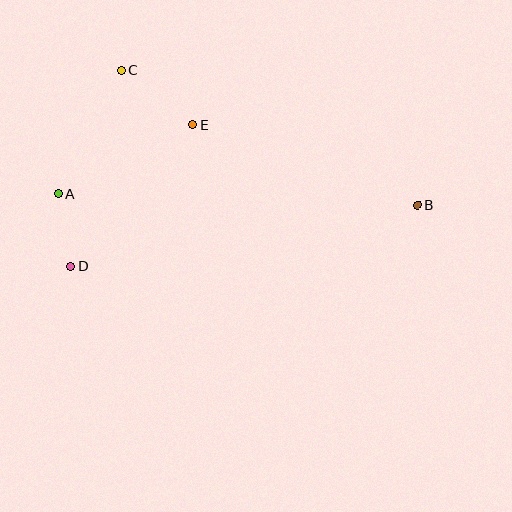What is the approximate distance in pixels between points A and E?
The distance between A and E is approximately 152 pixels.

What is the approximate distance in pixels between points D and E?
The distance between D and E is approximately 187 pixels.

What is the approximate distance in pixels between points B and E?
The distance between B and E is approximately 238 pixels.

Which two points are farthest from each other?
Points A and B are farthest from each other.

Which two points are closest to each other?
Points A and D are closest to each other.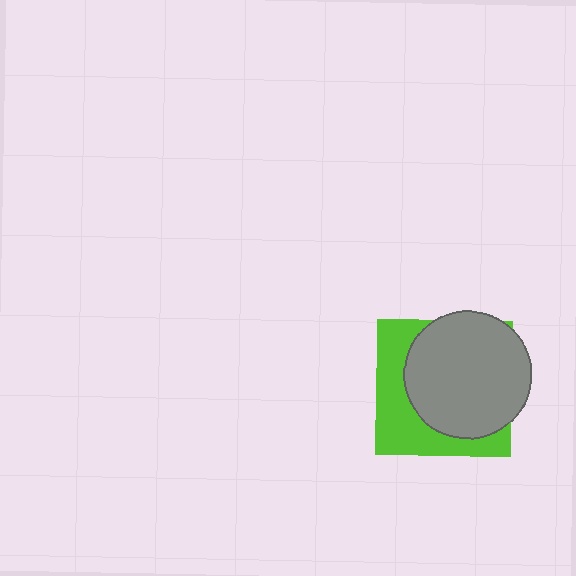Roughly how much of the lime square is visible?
A small part of it is visible (roughly 39%).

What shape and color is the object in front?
The object in front is a gray circle.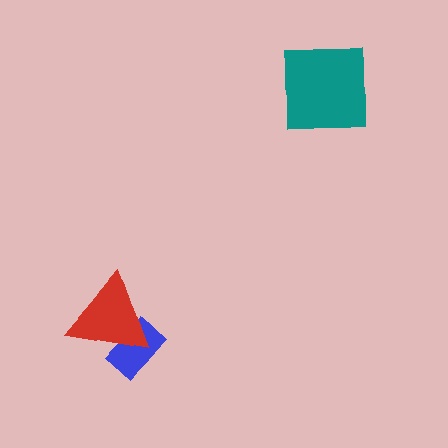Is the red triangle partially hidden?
No, no other shape covers it.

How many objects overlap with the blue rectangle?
1 object overlaps with the blue rectangle.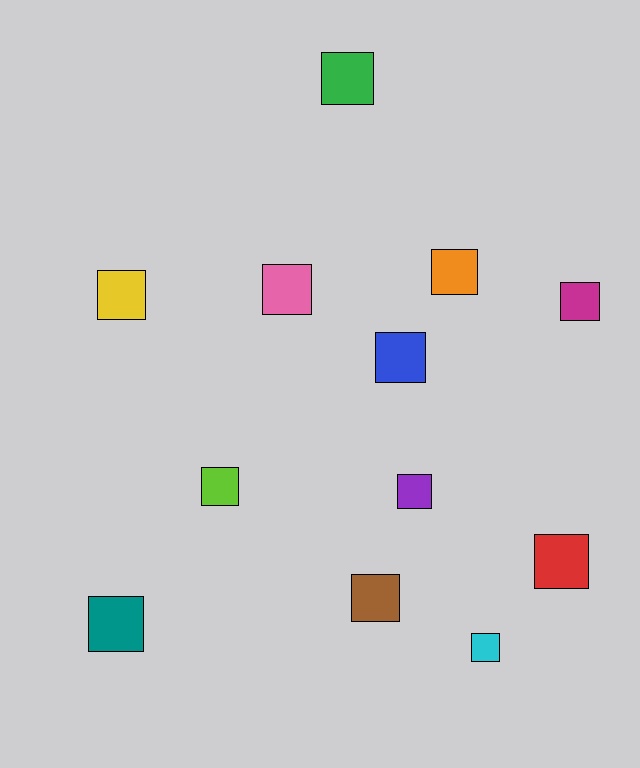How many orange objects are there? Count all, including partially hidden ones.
There is 1 orange object.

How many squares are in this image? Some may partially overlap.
There are 12 squares.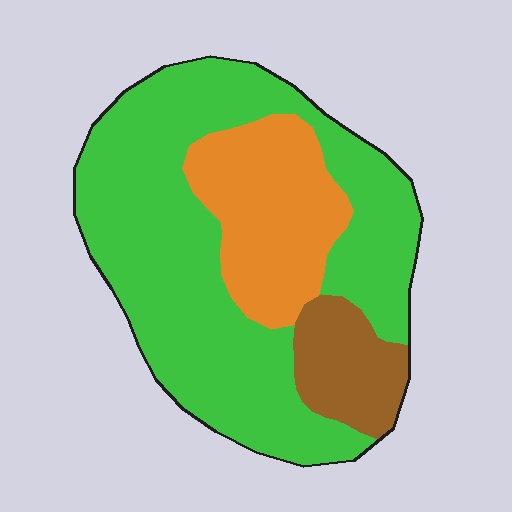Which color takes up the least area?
Brown, at roughly 10%.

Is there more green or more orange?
Green.